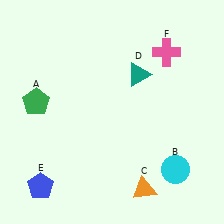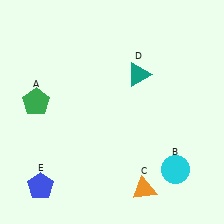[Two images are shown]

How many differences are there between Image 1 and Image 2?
There is 1 difference between the two images.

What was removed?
The pink cross (F) was removed in Image 2.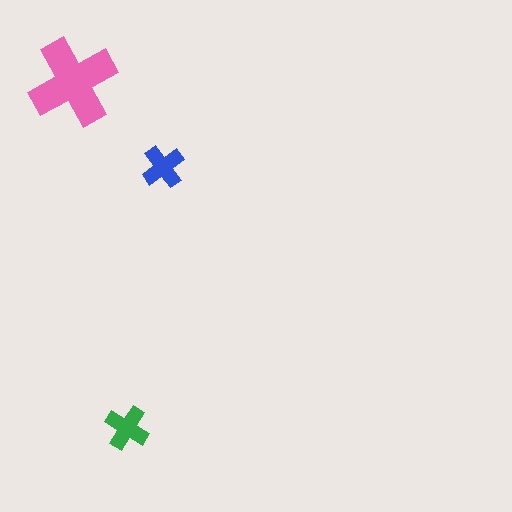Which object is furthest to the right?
The blue cross is rightmost.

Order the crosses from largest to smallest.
the pink one, the green one, the blue one.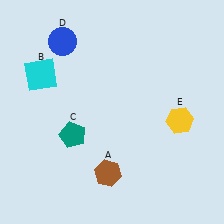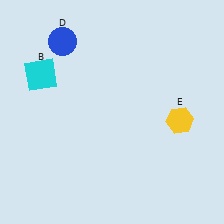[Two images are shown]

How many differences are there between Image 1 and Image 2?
There are 2 differences between the two images.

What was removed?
The teal pentagon (C), the brown hexagon (A) were removed in Image 2.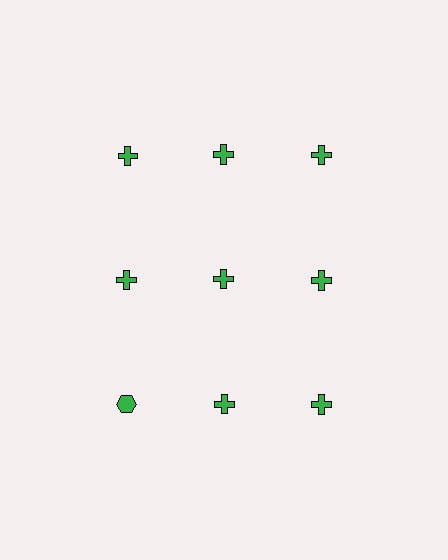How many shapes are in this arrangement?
There are 9 shapes arranged in a grid pattern.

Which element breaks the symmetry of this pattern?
The green hexagon in the third row, leftmost column breaks the symmetry. All other shapes are green crosses.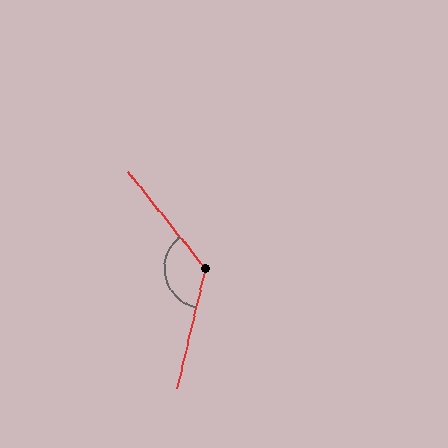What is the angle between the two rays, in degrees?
Approximately 128 degrees.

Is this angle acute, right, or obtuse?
It is obtuse.